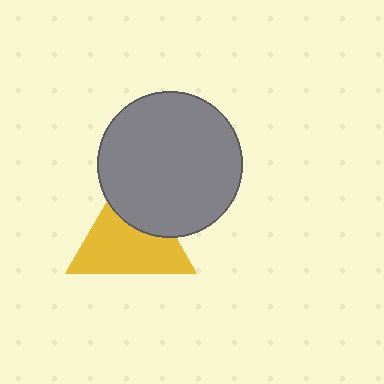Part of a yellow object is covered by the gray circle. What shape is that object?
It is a triangle.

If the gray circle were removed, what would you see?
You would see the complete yellow triangle.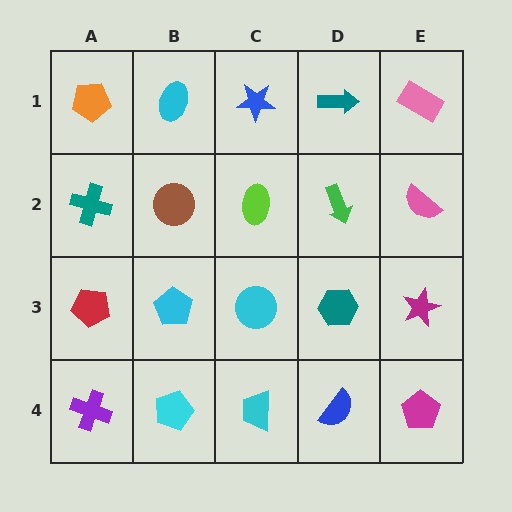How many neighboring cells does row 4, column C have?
3.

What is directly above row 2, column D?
A teal arrow.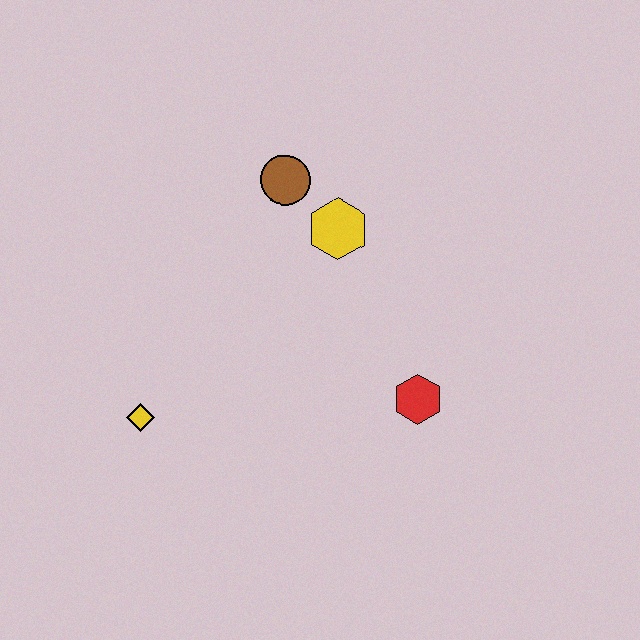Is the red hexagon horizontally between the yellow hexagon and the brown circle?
No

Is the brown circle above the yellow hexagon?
Yes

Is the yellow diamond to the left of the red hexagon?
Yes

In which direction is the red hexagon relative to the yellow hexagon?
The red hexagon is below the yellow hexagon.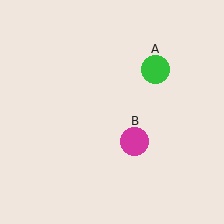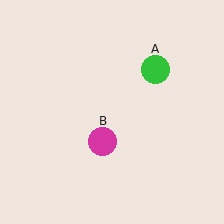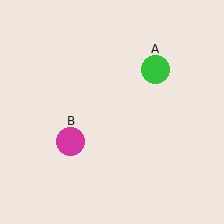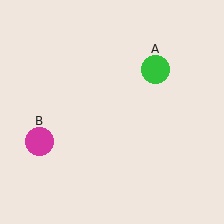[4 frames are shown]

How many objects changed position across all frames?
1 object changed position: magenta circle (object B).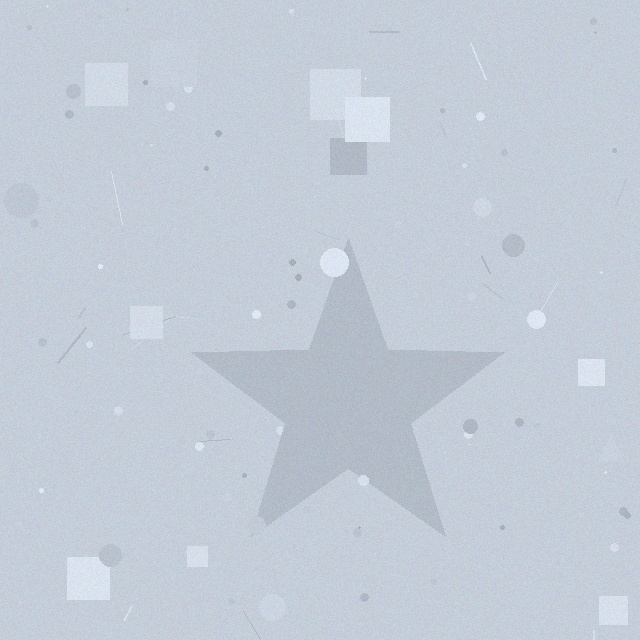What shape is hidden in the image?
A star is hidden in the image.